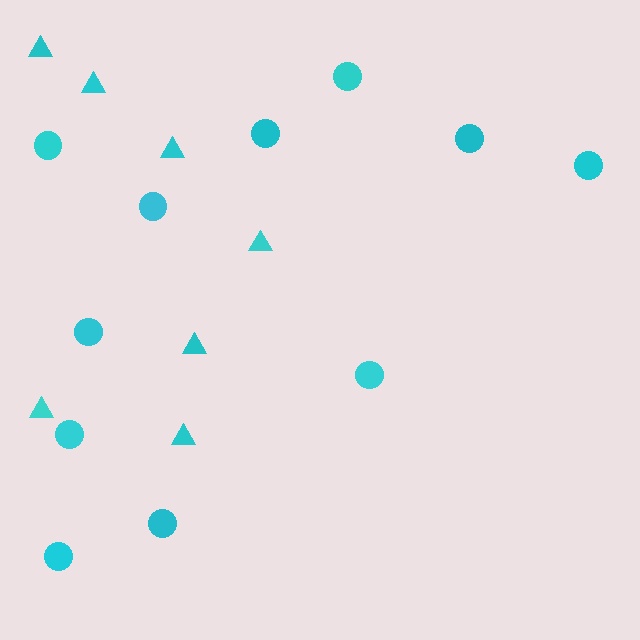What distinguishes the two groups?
There are 2 groups: one group of circles (11) and one group of triangles (7).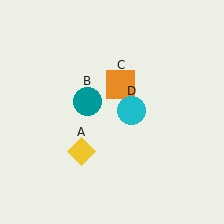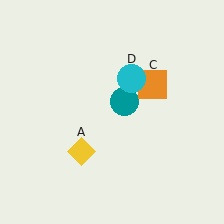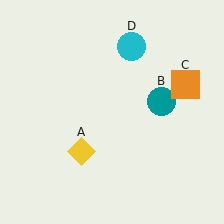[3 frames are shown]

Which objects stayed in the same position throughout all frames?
Yellow diamond (object A) remained stationary.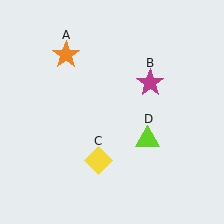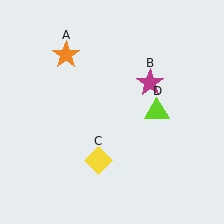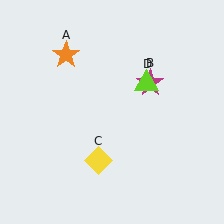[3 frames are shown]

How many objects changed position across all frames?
1 object changed position: lime triangle (object D).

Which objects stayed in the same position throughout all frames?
Orange star (object A) and magenta star (object B) and yellow diamond (object C) remained stationary.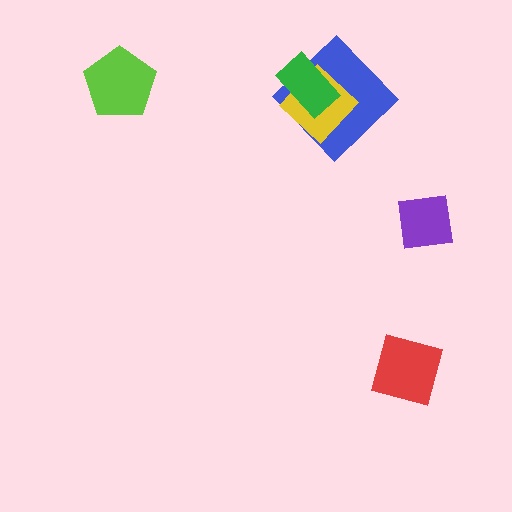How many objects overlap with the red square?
0 objects overlap with the red square.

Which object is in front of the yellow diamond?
The green rectangle is in front of the yellow diamond.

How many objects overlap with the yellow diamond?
2 objects overlap with the yellow diamond.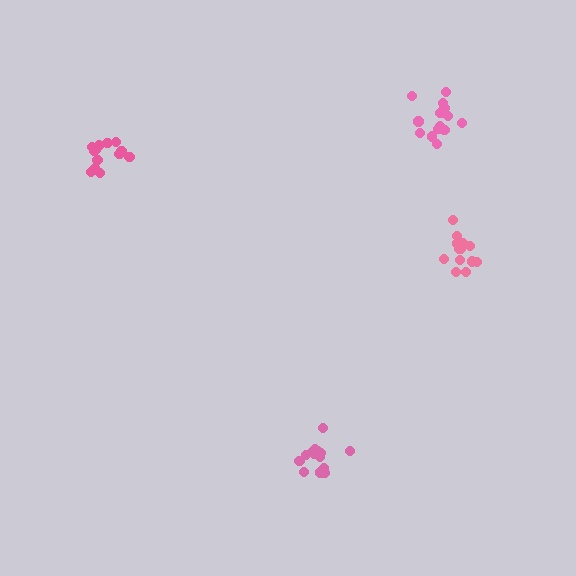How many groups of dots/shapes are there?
There are 4 groups.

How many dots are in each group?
Group 1: 14 dots, Group 2: 13 dots, Group 3: 14 dots, Group 4: 13 dots (54 total).